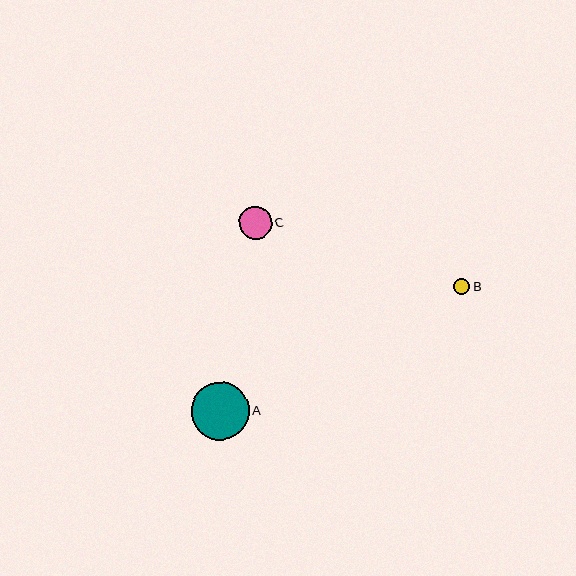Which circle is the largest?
Circle A is the largest with a size of approximately 58 pixels.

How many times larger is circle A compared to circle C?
Circle A is approximately 1.8 times the size of circle C.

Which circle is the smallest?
Circle B is the smallest with a size of approximately 16 pixels.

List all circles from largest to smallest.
From largest to smallest: A, C, B.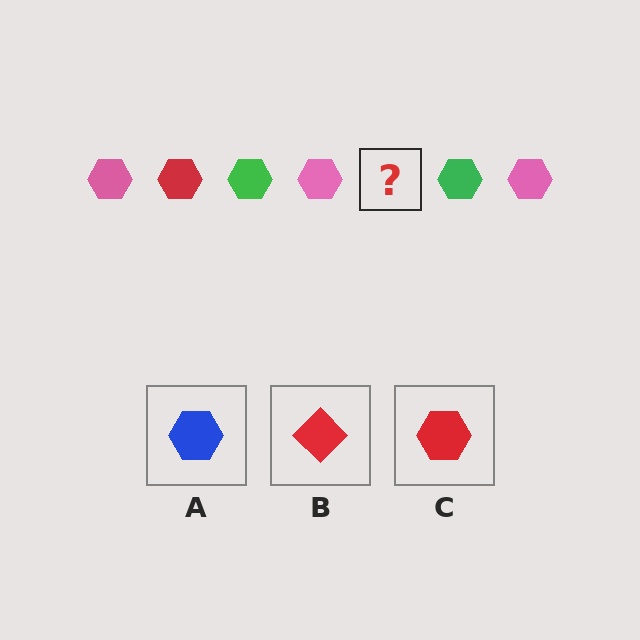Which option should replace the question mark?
Option C.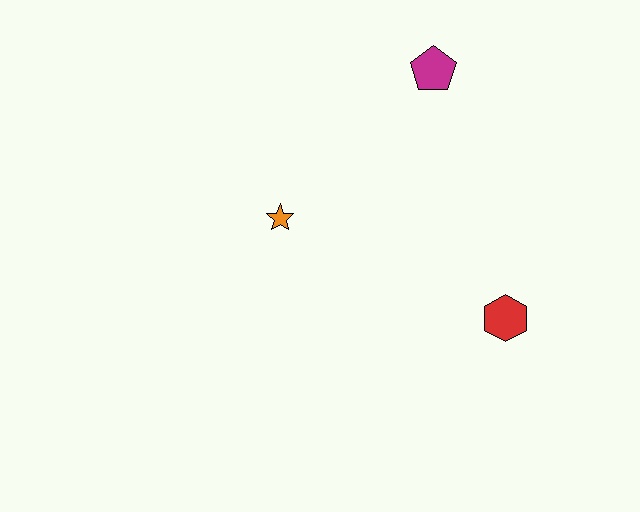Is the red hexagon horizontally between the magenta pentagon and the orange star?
No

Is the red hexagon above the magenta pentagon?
No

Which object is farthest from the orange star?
The red hexagon is farthest from the orange star.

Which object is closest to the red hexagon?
The orange star is closest to the red hexagon.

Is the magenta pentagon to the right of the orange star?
Yes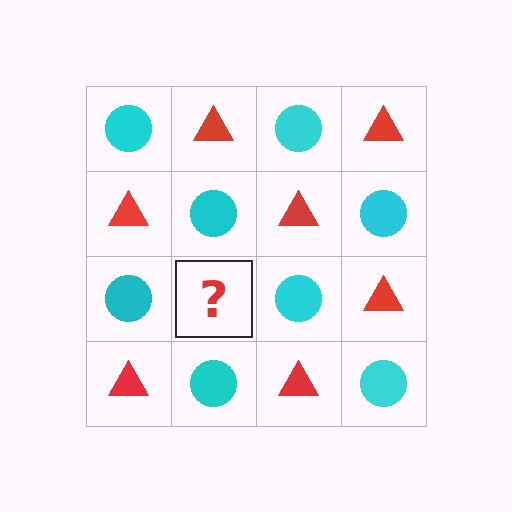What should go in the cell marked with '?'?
The missing cell should contain a red triangle.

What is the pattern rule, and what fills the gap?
The rule is that it alternates cyan circle and red triangle in a checkerboard pattern. The gap should be filled with a red triangle.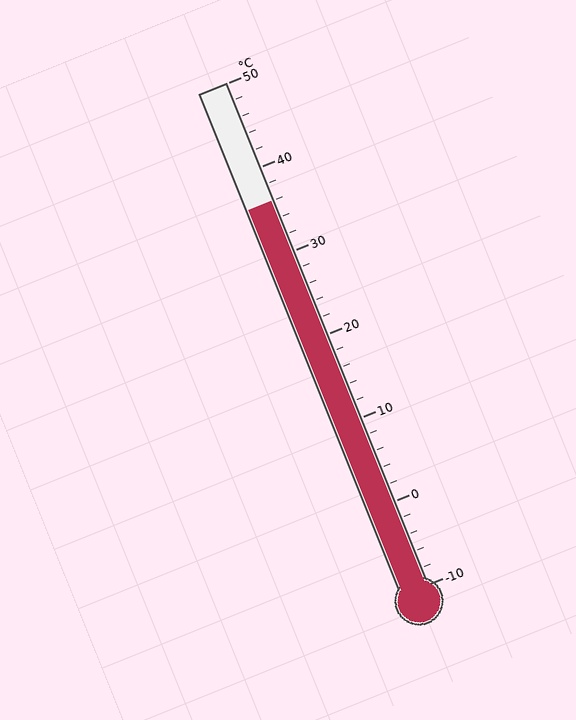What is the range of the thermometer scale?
The thermometer scale ranges from -10°C to 50°C.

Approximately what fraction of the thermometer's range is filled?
The thermometer is filled to approximately 75% of its range.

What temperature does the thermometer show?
The thermometer shows approximately 36°C.